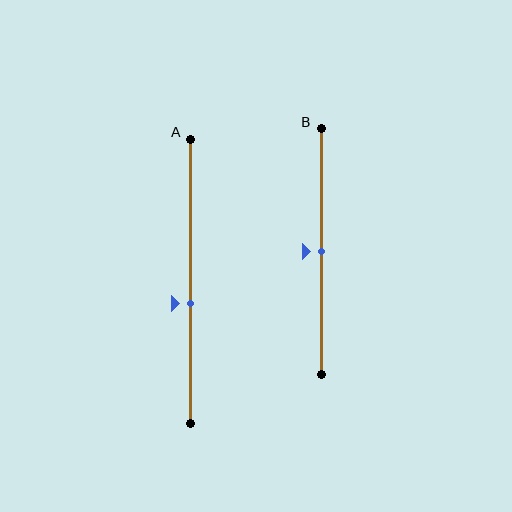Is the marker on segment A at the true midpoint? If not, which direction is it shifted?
No, the marker on segment A is shifted downward by about 8% of the segment length.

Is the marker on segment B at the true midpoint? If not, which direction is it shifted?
Yes, the marker on segment B is at the true midpoint.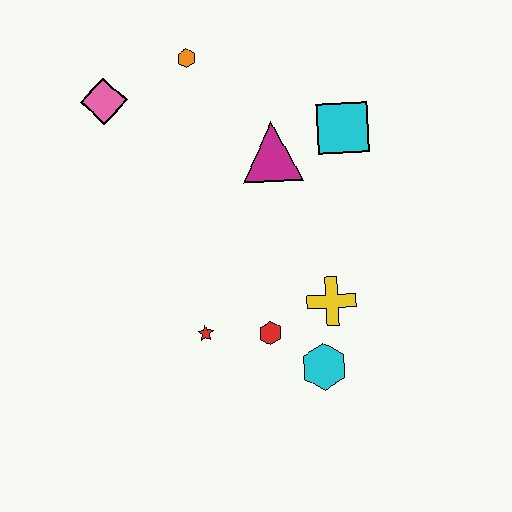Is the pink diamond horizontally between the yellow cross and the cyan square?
No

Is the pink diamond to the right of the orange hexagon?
No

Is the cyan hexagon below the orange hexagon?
Yes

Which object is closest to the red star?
The red hexagon is closest to the red star.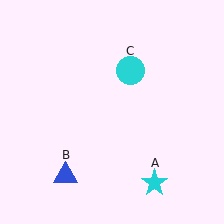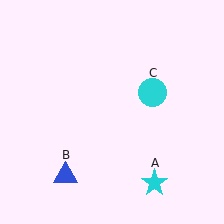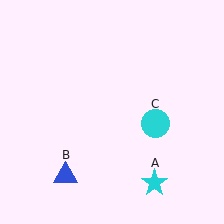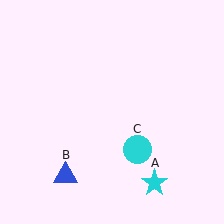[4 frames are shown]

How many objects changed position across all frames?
1 object changed position: cyan circle (object C).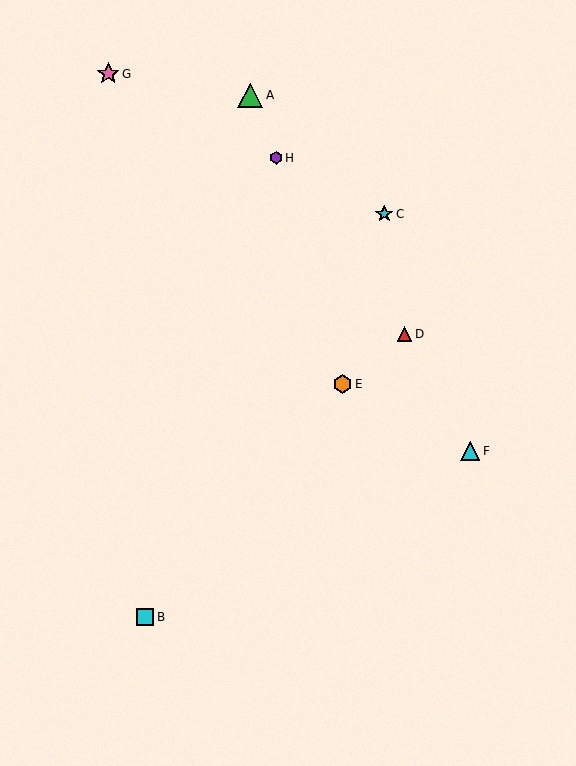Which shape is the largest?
The green triangle (labeled A) is the largest.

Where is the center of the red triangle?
The center of the red triangle is at (404, 334).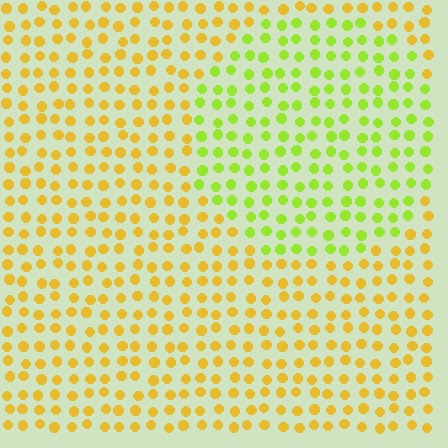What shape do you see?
I see a circle.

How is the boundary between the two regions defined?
The boundary is defined purely by a slight shift in hue (about 41 degrees). Spacing, size, and orientation are identical on both sides.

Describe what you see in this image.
The image is filled with small yellow elements in a uniform arrangement. A circle-shaped region is visible where the elements are tinted to a slightly different hue, forming a subtle color boundary.